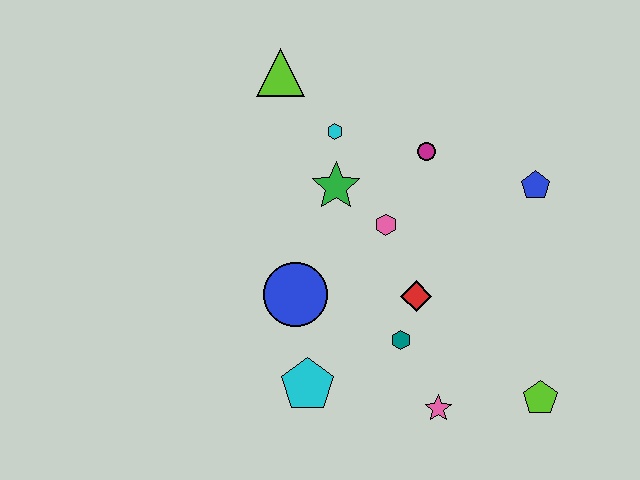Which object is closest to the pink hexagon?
The green star is closest to the pink hexagon.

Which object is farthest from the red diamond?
The lime triangle is farthest from the red diamond.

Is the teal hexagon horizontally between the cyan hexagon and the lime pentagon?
Yes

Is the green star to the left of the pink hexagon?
Yes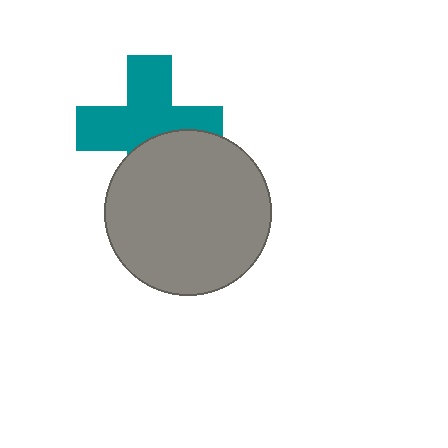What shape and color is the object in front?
The object in front is a gray circle.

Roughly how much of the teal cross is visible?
Most of it is visible (roughly 66%).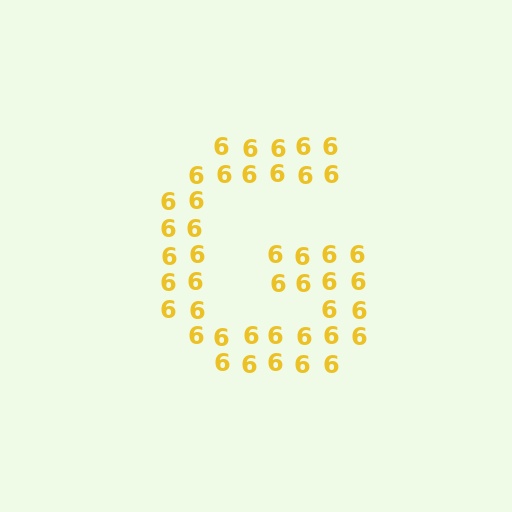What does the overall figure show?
The overall figure shows the letter G.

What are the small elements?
The small elements are digit 6's.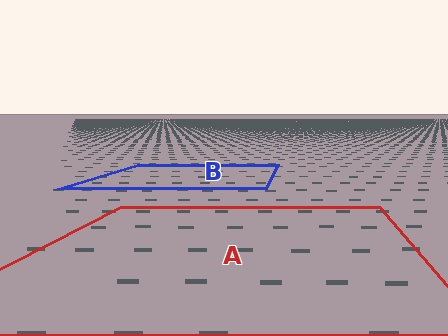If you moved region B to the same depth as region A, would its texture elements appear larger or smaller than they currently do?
They would appear larger. At a closer depth, the same texture elements are projected at a bigger on-screen size.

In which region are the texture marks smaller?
The texture marks are smaller in region B, because it is farther away.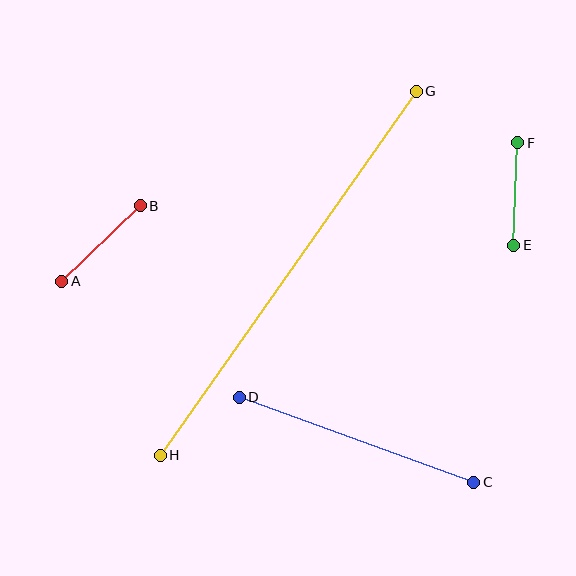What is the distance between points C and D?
The distance is approximately 249 pixels.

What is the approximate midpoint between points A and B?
The midpoint is at approximately (101, 243) pixels.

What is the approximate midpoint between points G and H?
The midpoint is at approximately (288, 273) pixels.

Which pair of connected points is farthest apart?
Points G and H are farthest apart.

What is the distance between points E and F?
The distance is approximately 102 pixels.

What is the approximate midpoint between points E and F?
The midpoint is at approximately (516, 194) pixels.